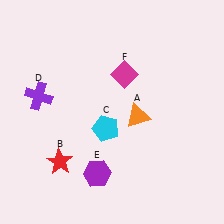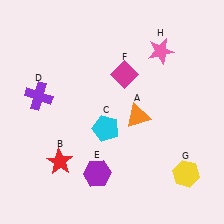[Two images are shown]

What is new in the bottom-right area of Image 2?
A yellow hexagon (G) was added in the bottom-right area of Image 2.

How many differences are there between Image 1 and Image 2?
There are 2 differences between the two images.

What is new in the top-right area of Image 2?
A pink star (H) was added in the top-right area of Image 2.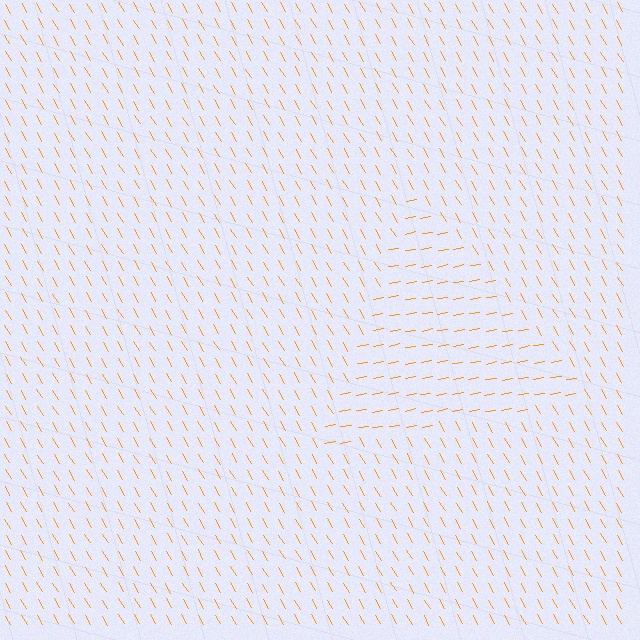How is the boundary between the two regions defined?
The boundary is defined purely by a change in line orientation (approximately 69 degrees difference). All lines are the same color and thickness.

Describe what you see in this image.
The image is filled with small orange line segments. A triangle region in the image has lines oriented differently from the surrounding lines, creating a visible texture boundary.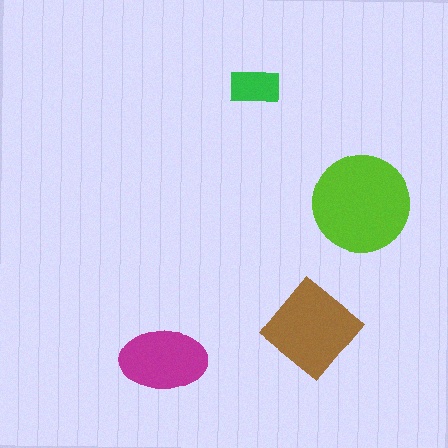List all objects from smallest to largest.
The green rectangle, the magenta ellipse, the brown diamond, the lime circle.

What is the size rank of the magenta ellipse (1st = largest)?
3rd.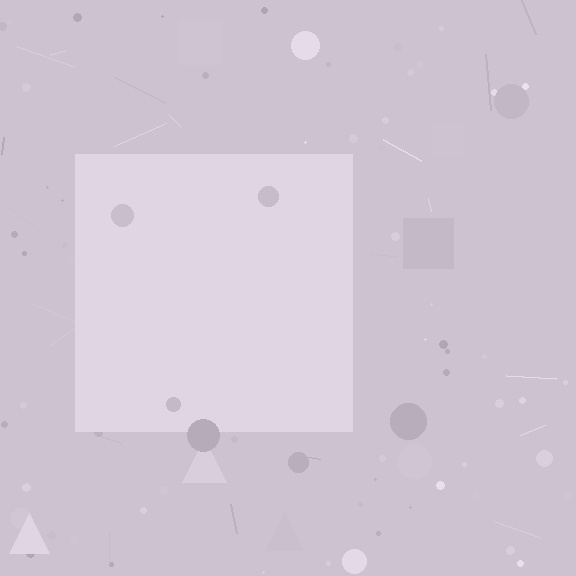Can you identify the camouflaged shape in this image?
The camouflaged shape is a square.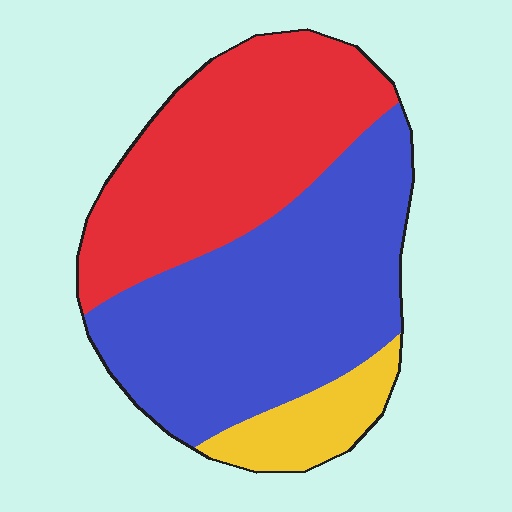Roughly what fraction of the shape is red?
Red takes up about two fifths (2/5) of the shape.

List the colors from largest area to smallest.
From largest to smallest: blue, red, yellow.